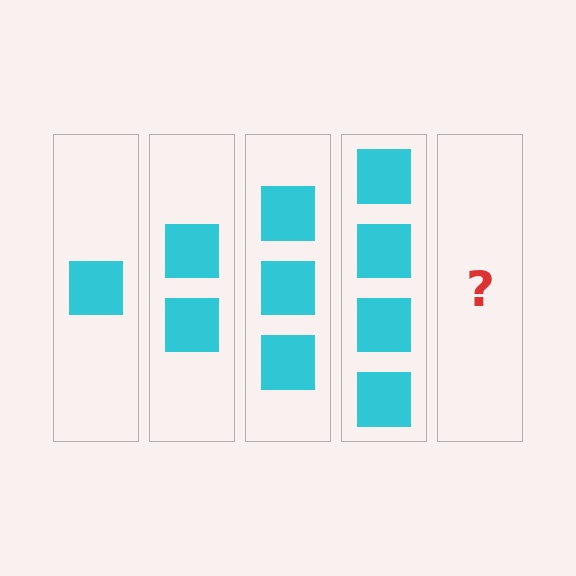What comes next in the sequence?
The next element should be 5 squares.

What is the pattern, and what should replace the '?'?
The pattern is that each step adds one more square. The '?' should be 5 squares.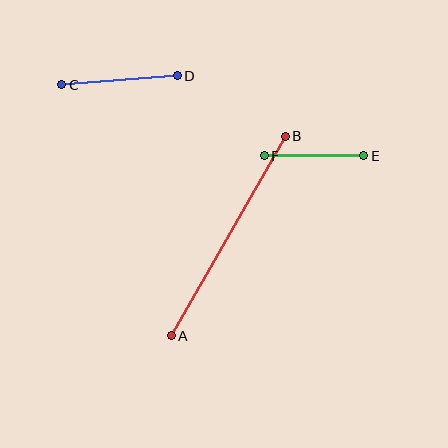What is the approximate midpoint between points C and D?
The midpoint is at approximately (120, 80) pixels.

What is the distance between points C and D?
The distance is approximately 116 pixels.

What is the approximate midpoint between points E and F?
The midpoint is at approximately (314, 156) pixels.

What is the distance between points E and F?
The distance is approximately 99 pixels.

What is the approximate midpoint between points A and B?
The midpoint is at approximately (228, 236) pixels.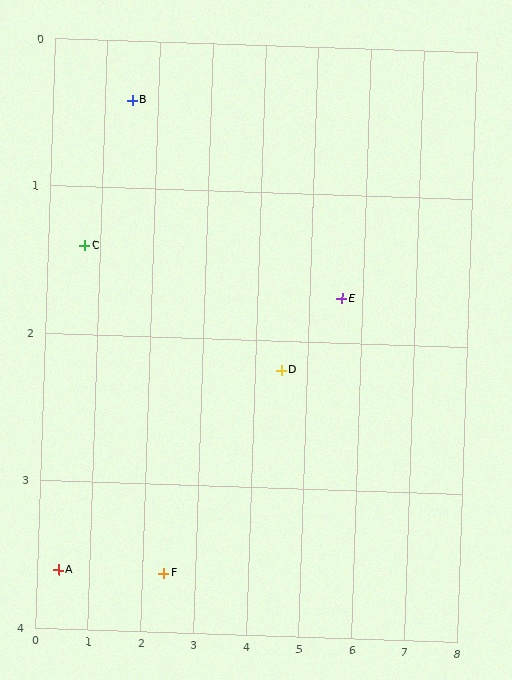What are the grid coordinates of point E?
Point E is at approximately (5.6, 1.7).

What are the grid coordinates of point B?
Point B is at approximately (1.5, 0.4).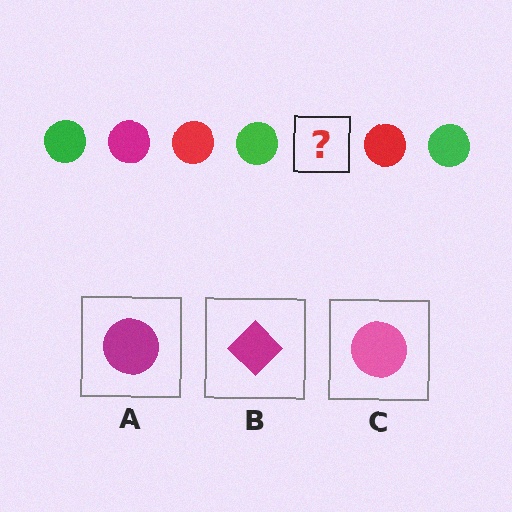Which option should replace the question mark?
Option A.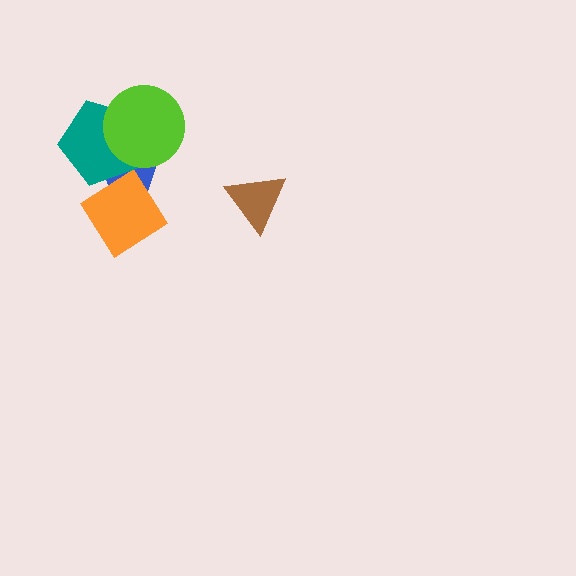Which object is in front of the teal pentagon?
The lime circle is in front of the teal pentagon.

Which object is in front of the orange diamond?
The teal pentagon is in front of the orange diamond.